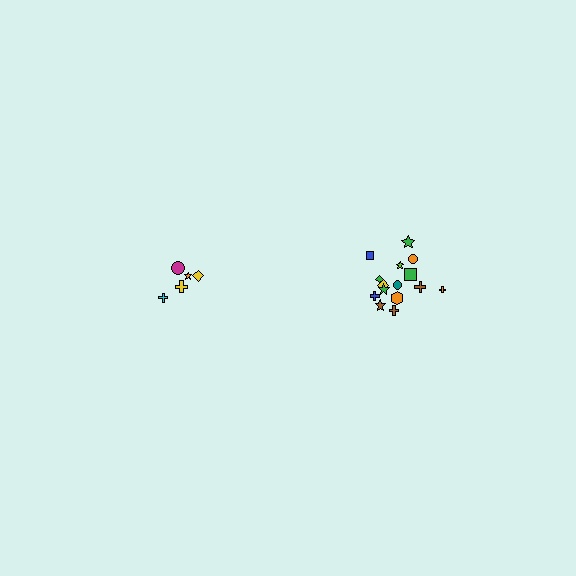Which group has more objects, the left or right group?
The right group.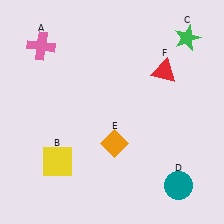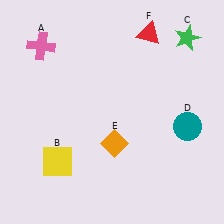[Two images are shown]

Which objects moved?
The objects that moved are: the teal circle (D), the red triangle (F).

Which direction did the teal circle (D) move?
The teal circle (D) moved up.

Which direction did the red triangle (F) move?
The red triangle (F) moved up.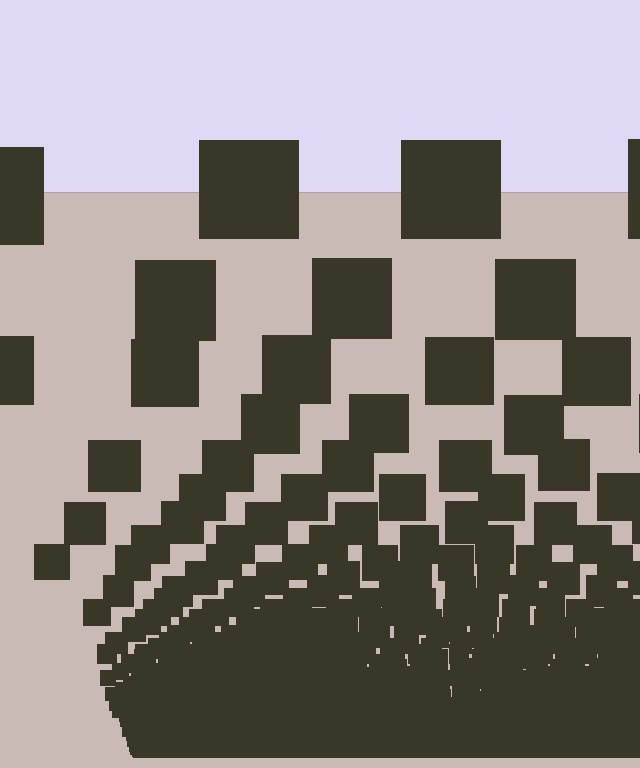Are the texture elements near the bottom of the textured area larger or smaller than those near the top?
Smaller. The gradient is inverted — elements near the bottom are smaller and denser.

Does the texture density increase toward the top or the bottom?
Density increases toward the bottom.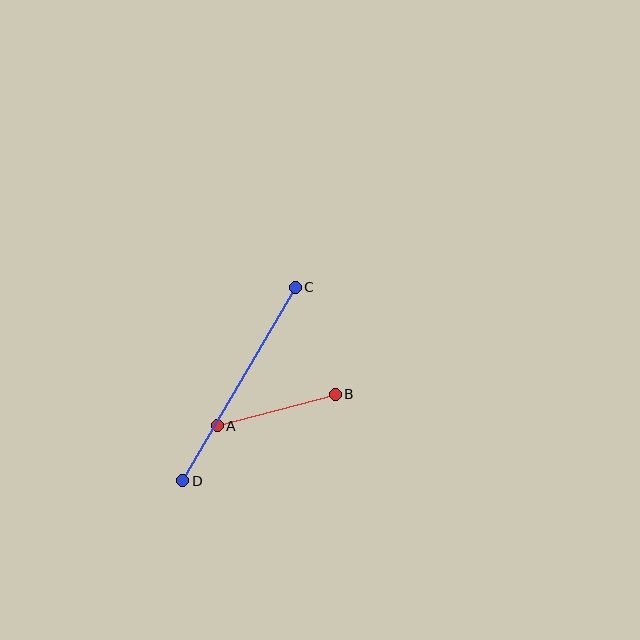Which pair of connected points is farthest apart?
Points C and D are farthest apart.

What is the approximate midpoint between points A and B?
The midpoint is at approximately (276, 410) pixels.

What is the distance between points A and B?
The distance is approximately 122 pixels.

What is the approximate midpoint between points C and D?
The midpoint is at approximately (239, 384) pixels.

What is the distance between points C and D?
The distance is approximately 224 pixels.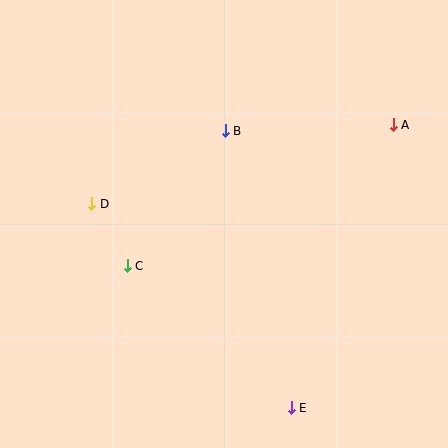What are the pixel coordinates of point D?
Point D is at (92, 204).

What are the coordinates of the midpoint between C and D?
The midpoint between C and D is at (110, 235).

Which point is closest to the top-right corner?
Point A is closest to the top-right corner.